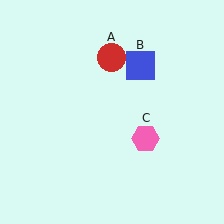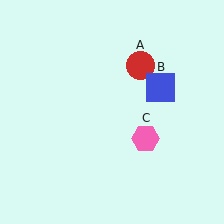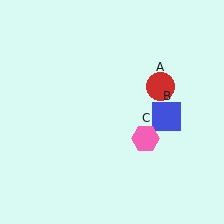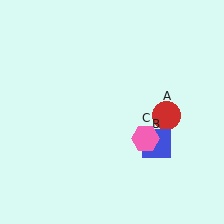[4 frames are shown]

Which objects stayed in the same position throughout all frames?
Pink hexagon (object C) remained stationary.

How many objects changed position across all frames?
2 objects changed position: red circle (object A), blue square (object B).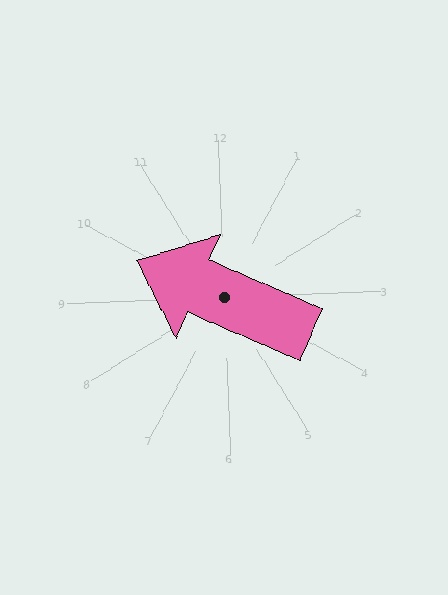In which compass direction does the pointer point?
Northwest.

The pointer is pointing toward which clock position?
Roughly 10 o'clock.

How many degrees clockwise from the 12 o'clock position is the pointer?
Approximately 295 degrees.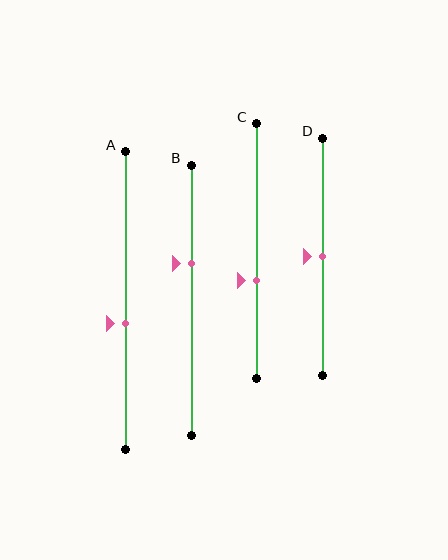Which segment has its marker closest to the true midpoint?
Segment D has its marker closest to the true midpoint.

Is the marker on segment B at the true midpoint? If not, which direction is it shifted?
No, the marker on segment B is shifted upward by about 13% of the segment length.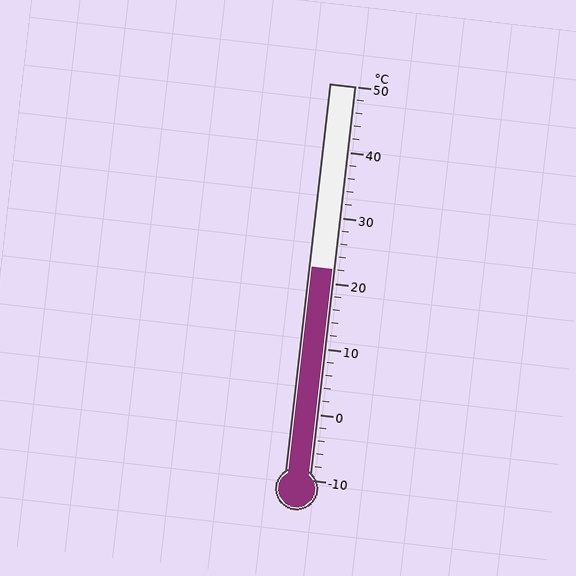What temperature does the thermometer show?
The thermometer shows approximately 22°C.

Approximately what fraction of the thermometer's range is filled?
The thermometer is filled to approximately 55% of its range.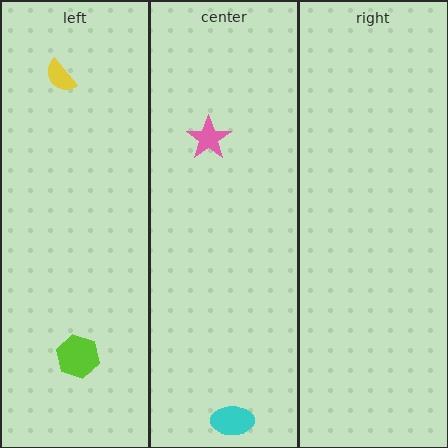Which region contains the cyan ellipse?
The center region.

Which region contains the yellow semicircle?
The left region.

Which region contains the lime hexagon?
The left region.